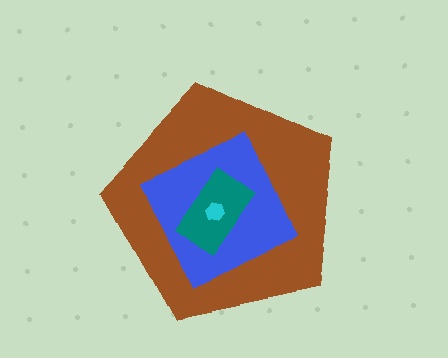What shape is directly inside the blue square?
The teal rectangle.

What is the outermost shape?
The brown pentagon.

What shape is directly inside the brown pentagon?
The blue square.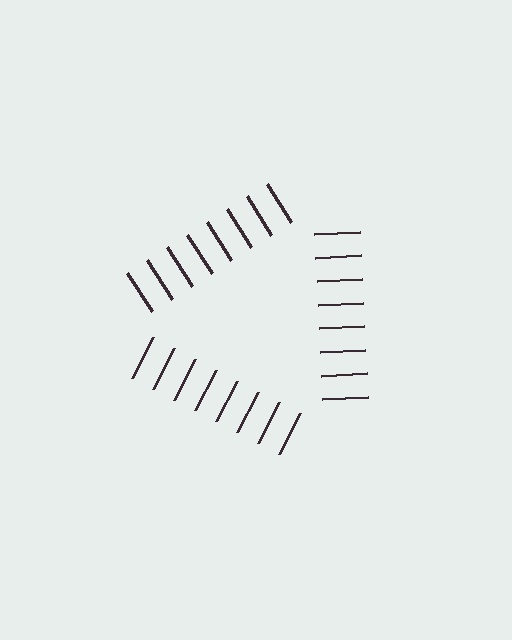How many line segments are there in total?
24 — 8 along each of the 3 edges.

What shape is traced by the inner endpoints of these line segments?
An illusory triangle — the line segments terminate on its edges but no continuous stroke is drawn.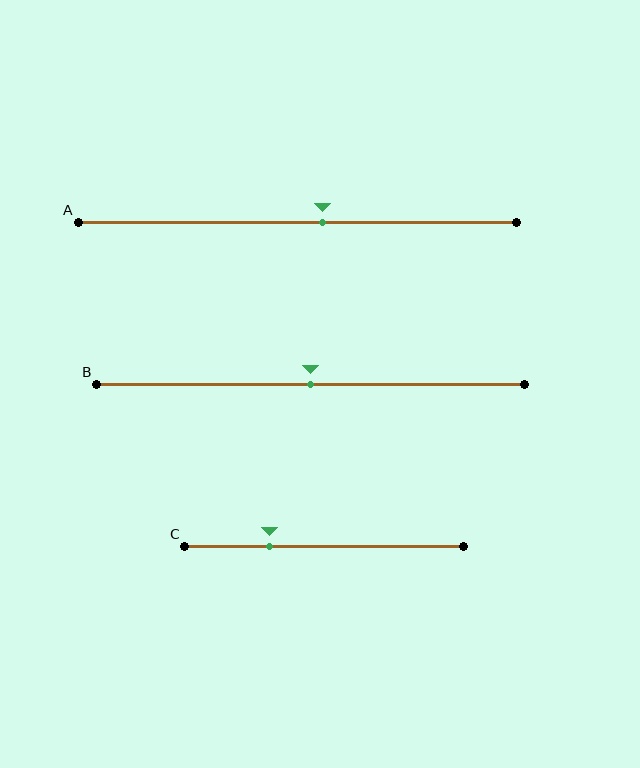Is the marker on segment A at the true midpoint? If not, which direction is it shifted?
No, the marker on segment A is shifted to the right by about 6% of the segment length.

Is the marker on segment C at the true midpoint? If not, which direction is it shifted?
No, the marker on segment C is shifted to the left by about 20% of the segment length.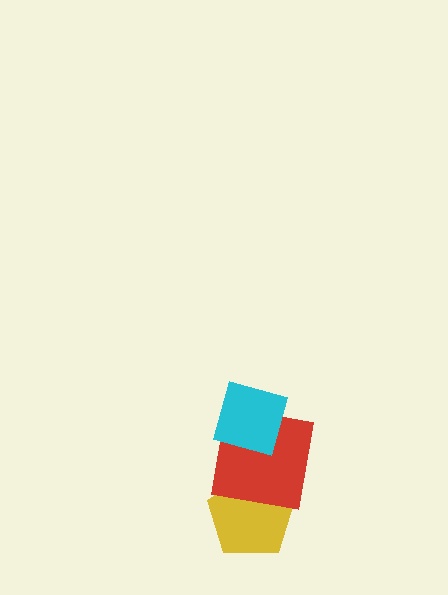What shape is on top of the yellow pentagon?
The red square is on top of the yellow pentagon.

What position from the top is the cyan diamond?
The cyan diamond is 1st from the top.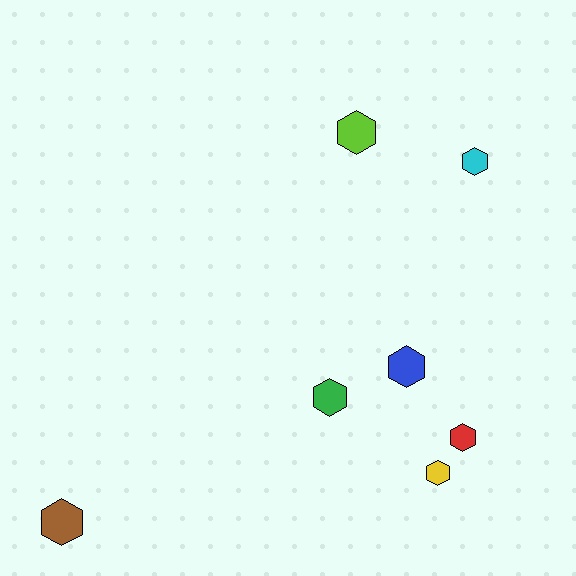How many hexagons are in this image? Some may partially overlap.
There are 7 hexagons.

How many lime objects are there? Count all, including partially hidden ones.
There is 1 lime object.